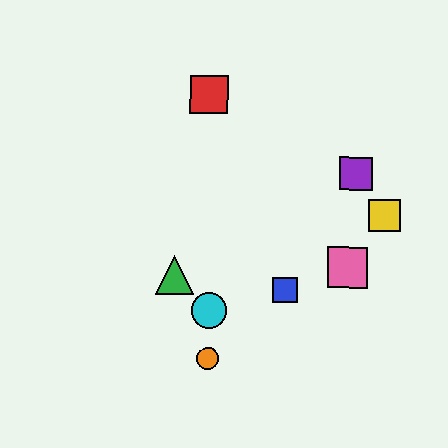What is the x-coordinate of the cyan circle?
The cyan circle is at x≈209.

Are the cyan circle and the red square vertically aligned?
Yes, both are at x≈209.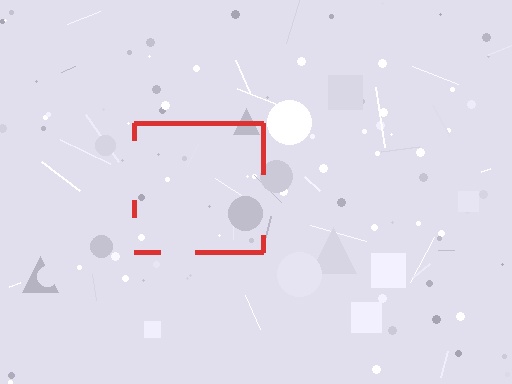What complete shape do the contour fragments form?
The contour fragments form a square.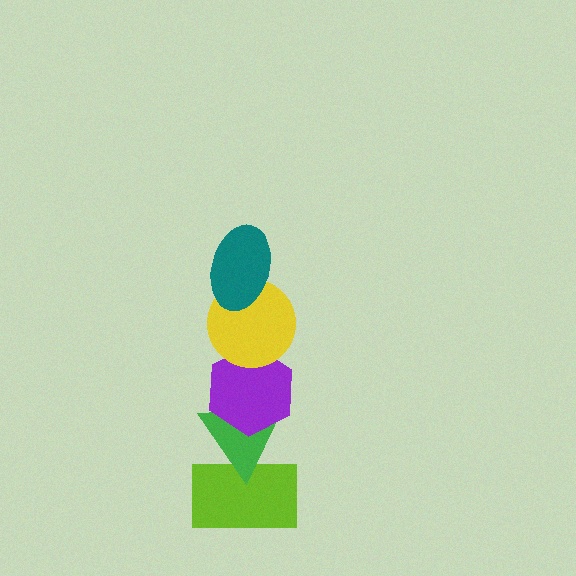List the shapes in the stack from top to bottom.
From top to bottom: the teal ellipse, the yellow circle, the purple hexagon, the green triangle, the lime rectangle.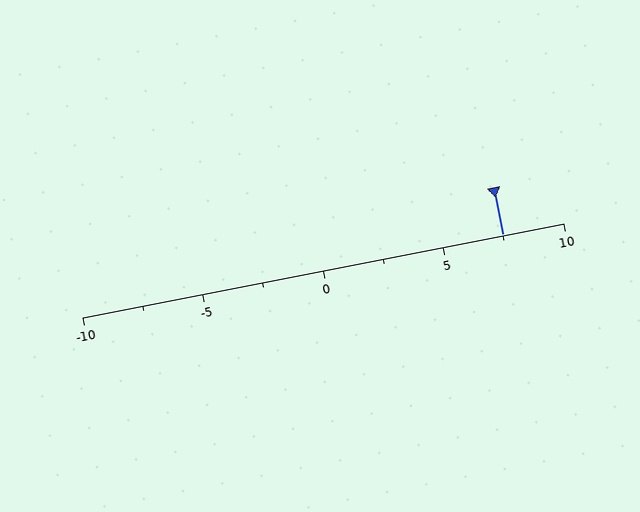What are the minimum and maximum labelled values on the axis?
The axis runs from -10 to 10.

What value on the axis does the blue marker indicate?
The marker indicates approximately 7.5.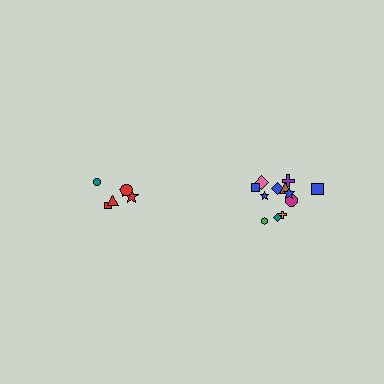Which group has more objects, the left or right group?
The right group.